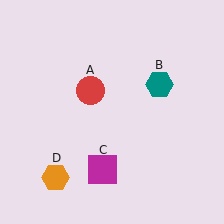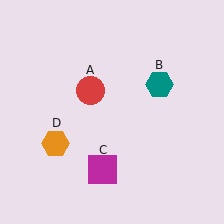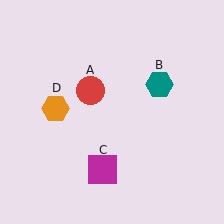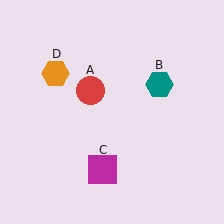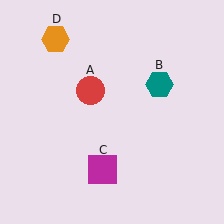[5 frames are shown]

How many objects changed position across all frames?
1 object changed position: orange hexagon (object D).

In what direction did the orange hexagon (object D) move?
The orange hexagon (object D) moved up.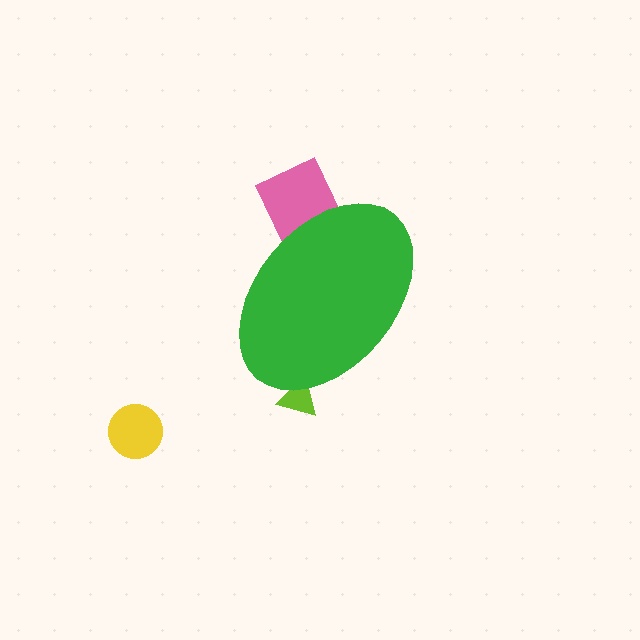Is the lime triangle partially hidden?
Yes, the lime triangle is partially hidden behind the green ellipse.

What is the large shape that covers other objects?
A green ellipse.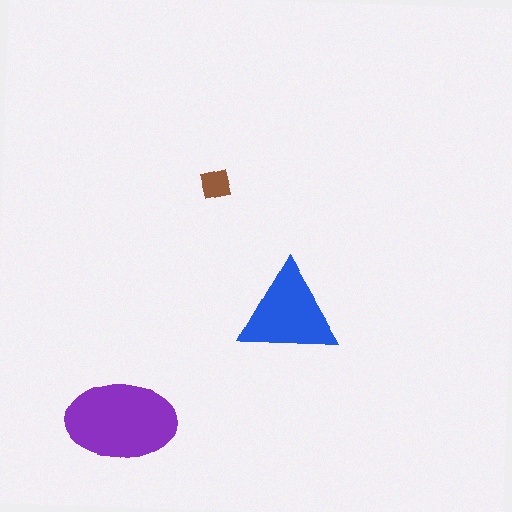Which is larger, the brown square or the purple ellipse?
The purple ellipse.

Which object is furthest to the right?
The blue triangle is rightmost.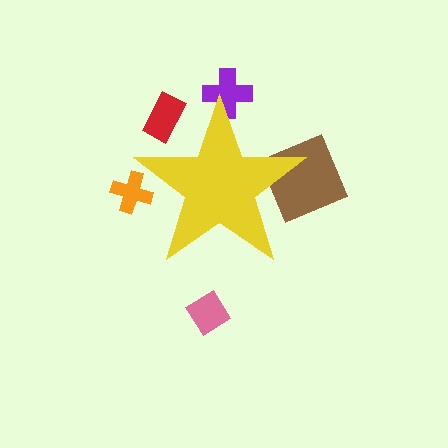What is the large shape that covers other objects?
A yellow star.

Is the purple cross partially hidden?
Yes, the purple cross is partially hidden behind the yellow star.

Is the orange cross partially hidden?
Yes, the orange cross is partially hidden behind the yellow star.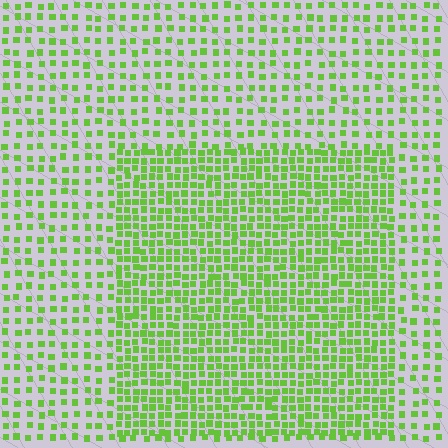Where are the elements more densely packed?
The elements are more densely packed inside the rectangle boundary.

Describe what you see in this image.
The image contains small lime elements arranged at two different densities. A rectangle-shaped region is visible where the elements are more densely packed than the surrounding area.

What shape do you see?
I see a rectangle.